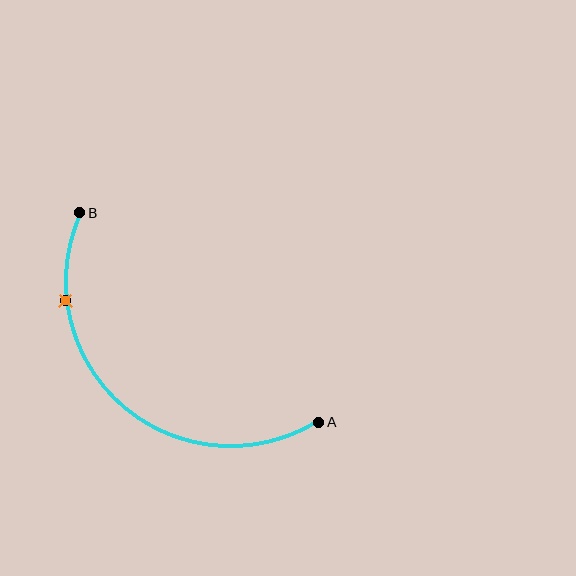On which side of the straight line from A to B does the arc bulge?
The arc bulges below and to the left of the straight line connecting A and B.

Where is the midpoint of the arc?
The arc midpoint is the point on the curve farthest from the straight line joining A and B. It sits below and to the left of that line.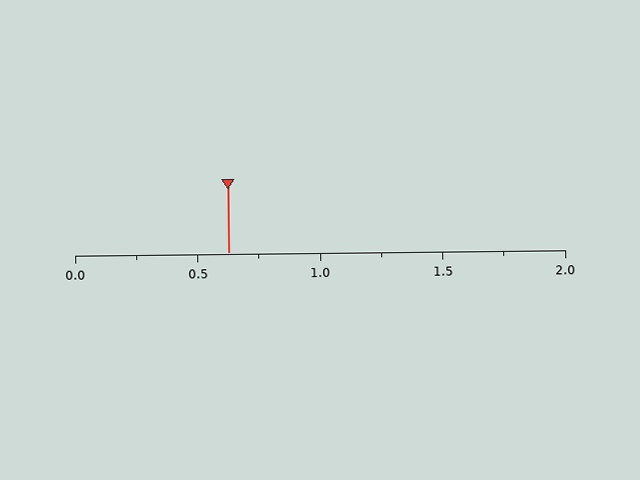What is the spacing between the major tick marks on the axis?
The major ticks are spaced 0.5 apart.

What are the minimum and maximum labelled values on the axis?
The axis runs from 0.0 to 2.0.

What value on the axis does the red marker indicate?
The marker indicates approximately 0.62.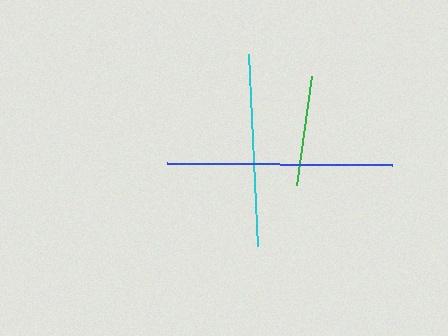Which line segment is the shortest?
The green line is the shortest at approximately 110 pixels.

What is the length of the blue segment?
The blue segment is approximately 225 pixels long.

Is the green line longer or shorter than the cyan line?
The cyan line is longer than the green line.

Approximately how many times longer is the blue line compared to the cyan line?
The blue line is approximately 1.2 times the length of the cyan line.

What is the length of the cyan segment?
The cyan segment is approximately 192 pixels long.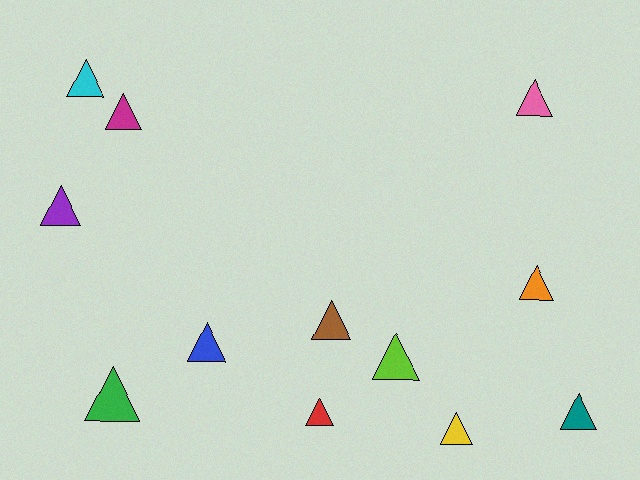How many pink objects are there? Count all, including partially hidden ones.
There is 1 pink object.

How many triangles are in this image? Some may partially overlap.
There are 12 triangles.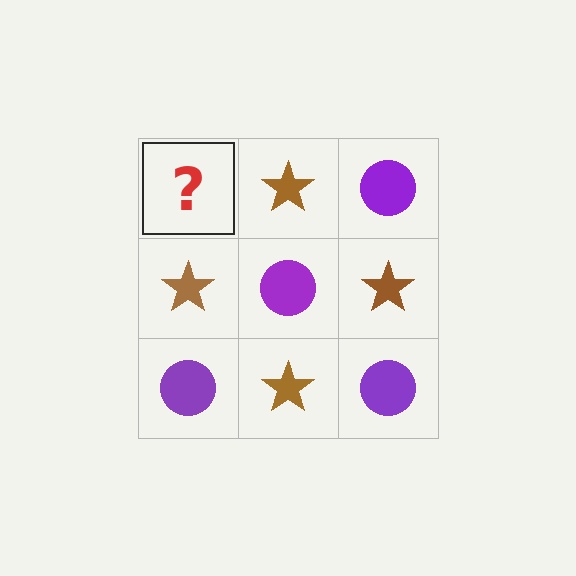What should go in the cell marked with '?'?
The missing cell should contain a purple circle.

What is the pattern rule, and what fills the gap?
The rule is that it alternates purple circle and brown star in a checkerboard pattern. The gap should be filled with a purple circle.